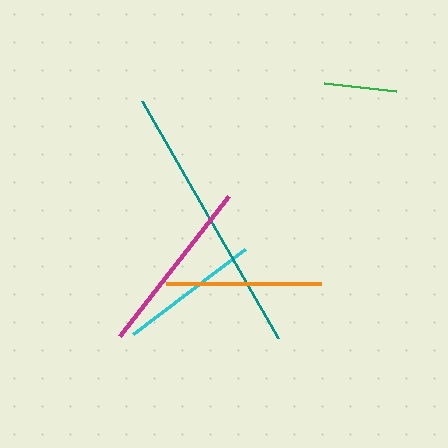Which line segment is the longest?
The teal line is the longest at approximately 273 pixels.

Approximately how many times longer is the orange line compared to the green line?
The orange line is approximately 2.1 times the length of the green line.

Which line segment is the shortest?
The green line is the shortest at approximately 73 pixels.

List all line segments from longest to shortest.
From longest to shortest: teal, magenta, orange, cyan, green.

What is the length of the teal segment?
The teal segment is approximately 273 pixels long.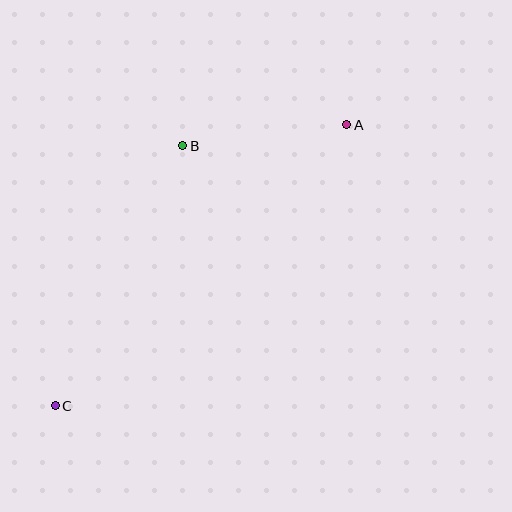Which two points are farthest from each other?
Points A and C are farthest from each other.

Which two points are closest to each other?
Points A and B are closest to each other.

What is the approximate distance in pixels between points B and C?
The distance between B and C is approximately 290 pixels.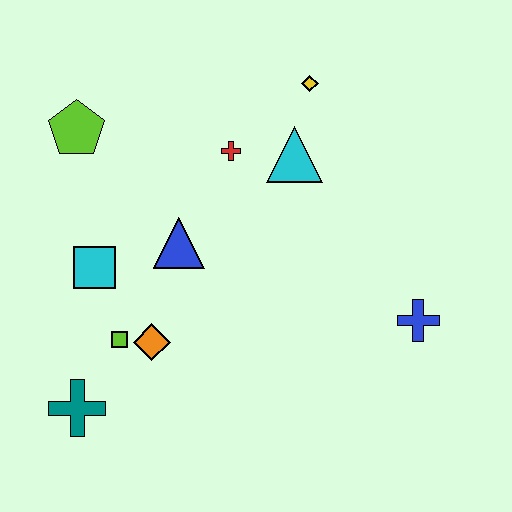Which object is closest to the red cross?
The cyan triangle is closest to the red cross.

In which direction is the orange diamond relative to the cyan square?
The orange diamond is below the cyan square.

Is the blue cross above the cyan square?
No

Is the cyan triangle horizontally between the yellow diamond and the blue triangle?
Yes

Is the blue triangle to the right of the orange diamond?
Yes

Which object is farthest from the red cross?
The teal cross is farthest from the red cross.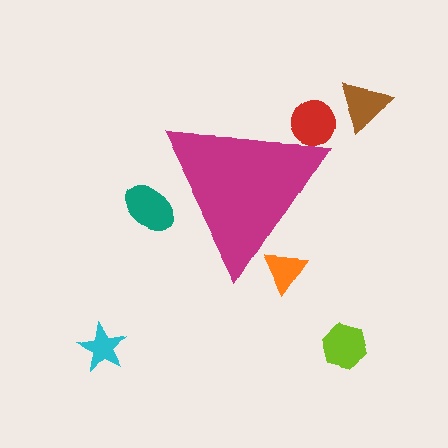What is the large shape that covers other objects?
A magenta triangle.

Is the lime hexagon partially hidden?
No, the lime hexagon is fully visible.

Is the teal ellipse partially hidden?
Yes, the teal ellipse is partially hidden behind the magenta triangle.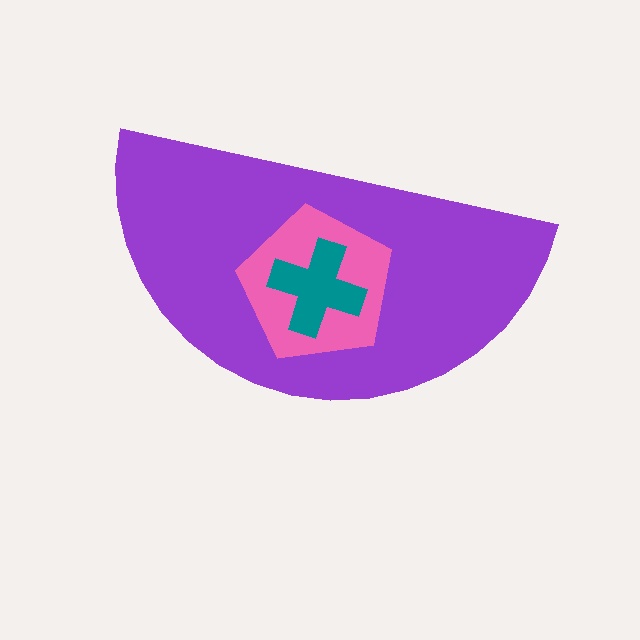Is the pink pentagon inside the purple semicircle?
Yes.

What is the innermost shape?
The teal cross.